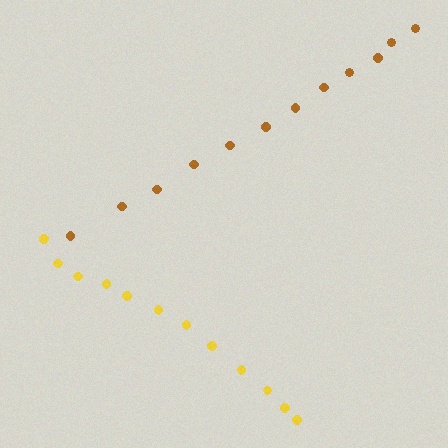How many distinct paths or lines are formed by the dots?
There are 2 distinct paths.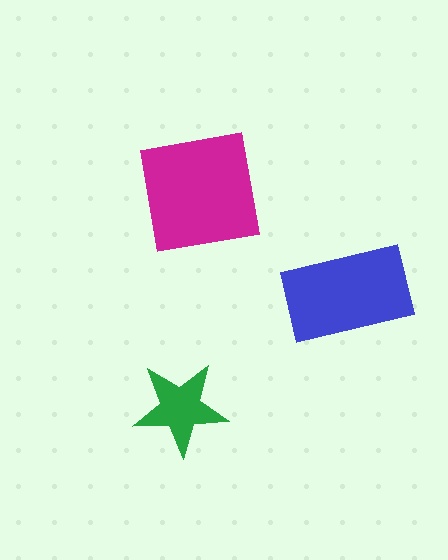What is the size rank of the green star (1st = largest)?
3rd.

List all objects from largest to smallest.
The magenta square, the blue rectangle, the green star.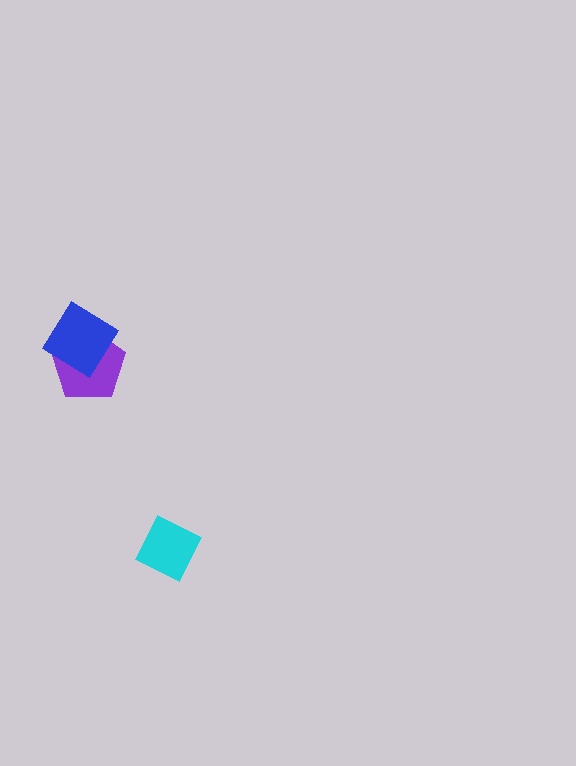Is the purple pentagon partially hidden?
Yes, it is partially covered by another shape.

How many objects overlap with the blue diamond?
1 object overlaps with the blue diamond.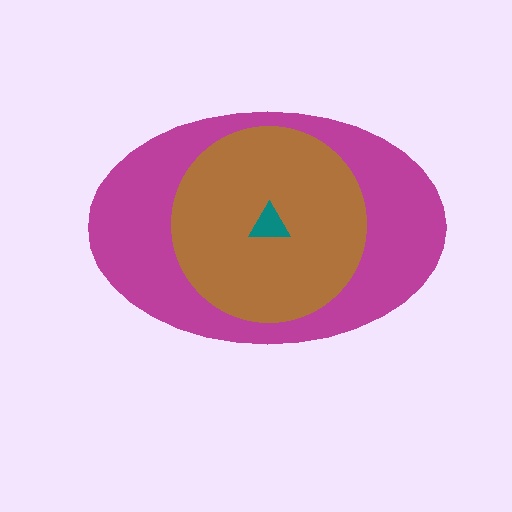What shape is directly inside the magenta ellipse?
The brown circle.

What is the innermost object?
The teal triangle.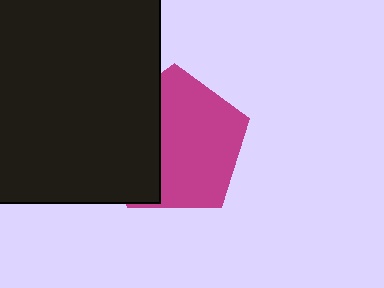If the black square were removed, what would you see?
You would see the complete magenta pentagon.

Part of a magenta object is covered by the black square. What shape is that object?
It is a pentagon.